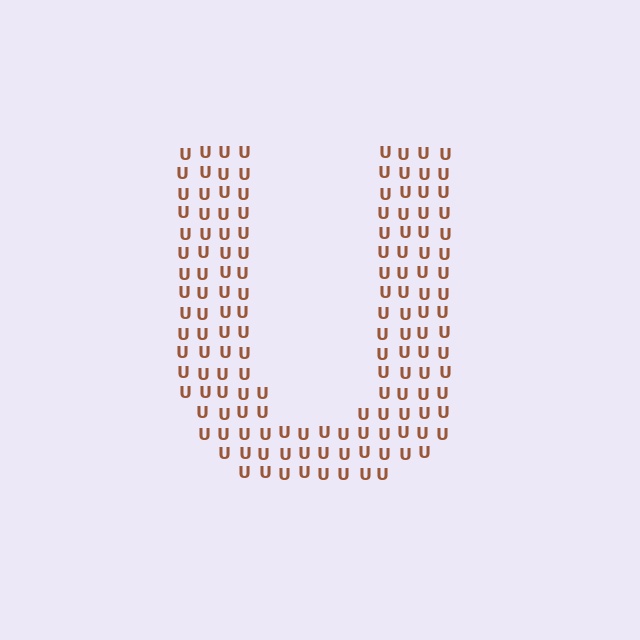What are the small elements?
The small elements are letter U's.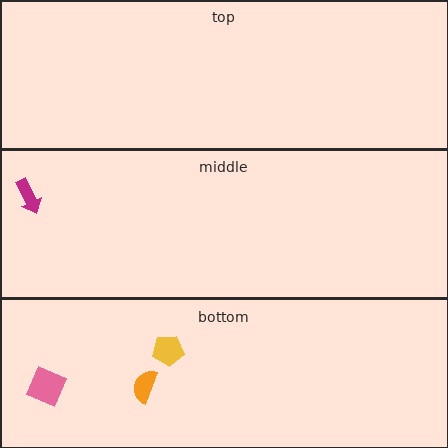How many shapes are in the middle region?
1.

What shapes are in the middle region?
The magenta arrow.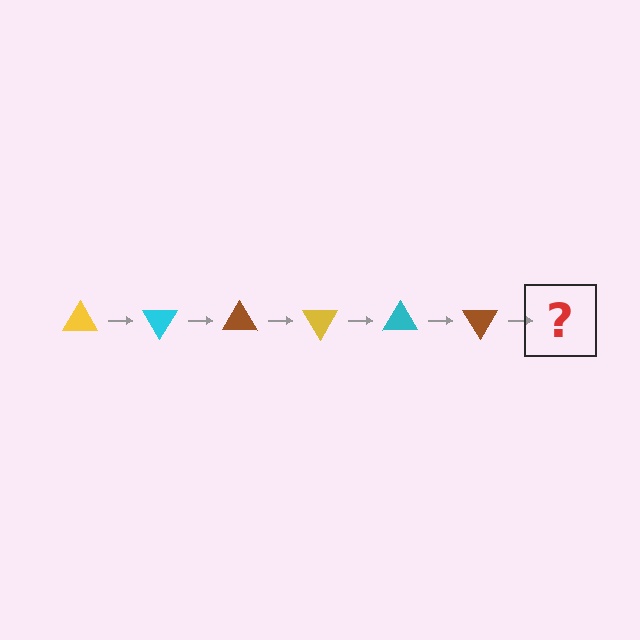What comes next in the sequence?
The next element should be a yellow triangle, rotated 360 degrees from the start.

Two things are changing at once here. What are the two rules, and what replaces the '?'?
The two rules are that it rotates 60 degrees each step and the color cycles through yellow, cyan, and brown. The '?' should be a yellow triangle, rotated 360 degrees from the start.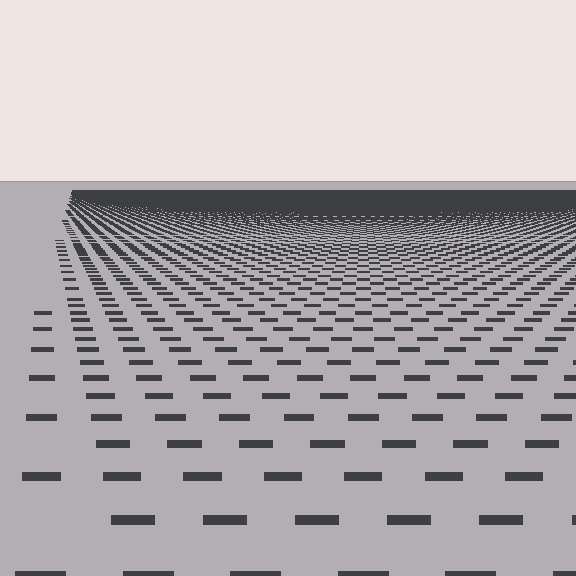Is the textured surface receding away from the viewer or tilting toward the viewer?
The surface is receding away from the viewer. Texture elements get smaller and denser toward the top.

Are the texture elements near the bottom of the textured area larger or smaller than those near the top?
Larger. Near the bottom, elements are closer to the viewer and appear at a bigger on-screen size.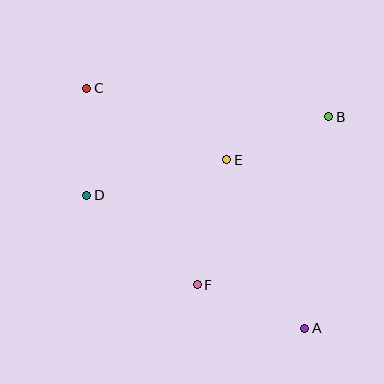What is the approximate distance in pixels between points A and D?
The distance between A and D is approximately 255 pixels.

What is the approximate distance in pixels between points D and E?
The distance between D and E is approximately 144 pixels.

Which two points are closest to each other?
Points C and D are closest to each other.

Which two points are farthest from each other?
Points A and C are farthest from each other.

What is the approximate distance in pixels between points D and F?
The distance between D and F is approximately 142 pixels.